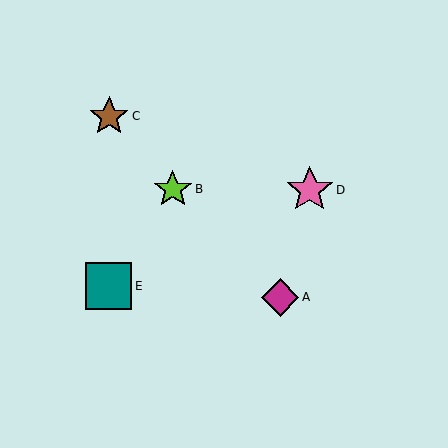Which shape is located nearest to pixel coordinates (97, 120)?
The brown star (labeled C) at (109, 116) is nearest to that location.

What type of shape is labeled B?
Shape B is a lime star.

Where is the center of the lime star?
The center of the lime star is at (173, 189).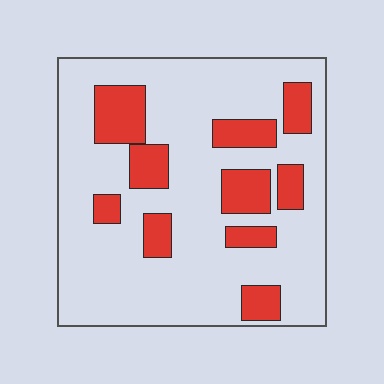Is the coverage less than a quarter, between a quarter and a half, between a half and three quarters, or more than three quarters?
Less than a quarter.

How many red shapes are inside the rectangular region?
10.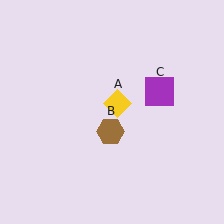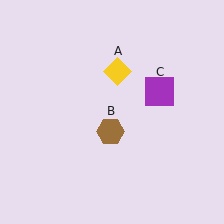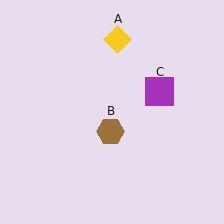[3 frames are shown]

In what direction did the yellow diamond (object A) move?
The yellow diamond (object A) moved up.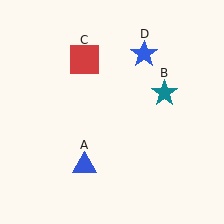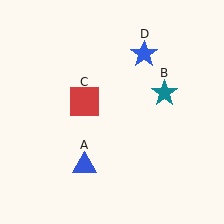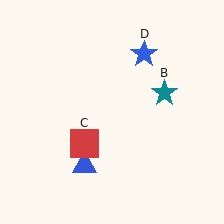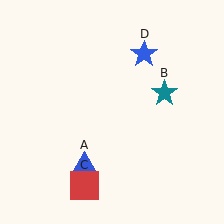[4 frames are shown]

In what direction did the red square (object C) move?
The red square (object C) moved down.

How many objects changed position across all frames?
1 object changed position: red square (object C).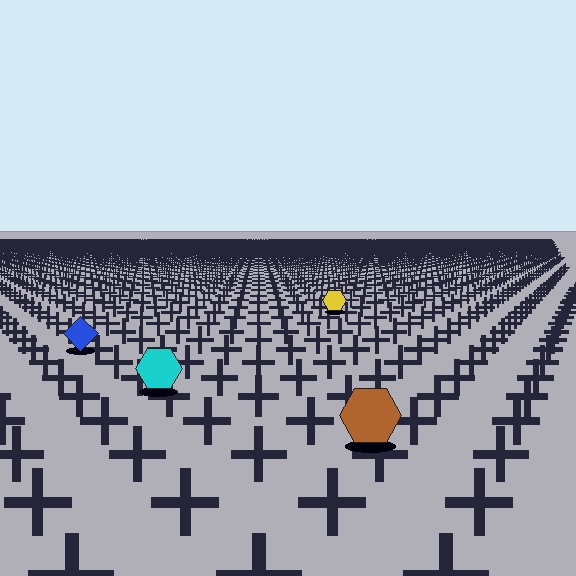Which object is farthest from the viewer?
The yellow hexagon is farthest from the viewer. It appears smaller and the ground texture around it is denser.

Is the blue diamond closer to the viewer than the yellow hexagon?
Yes. The blue diamond is closer — you can tell from the texture gradient: the ground texture is coarser near it.